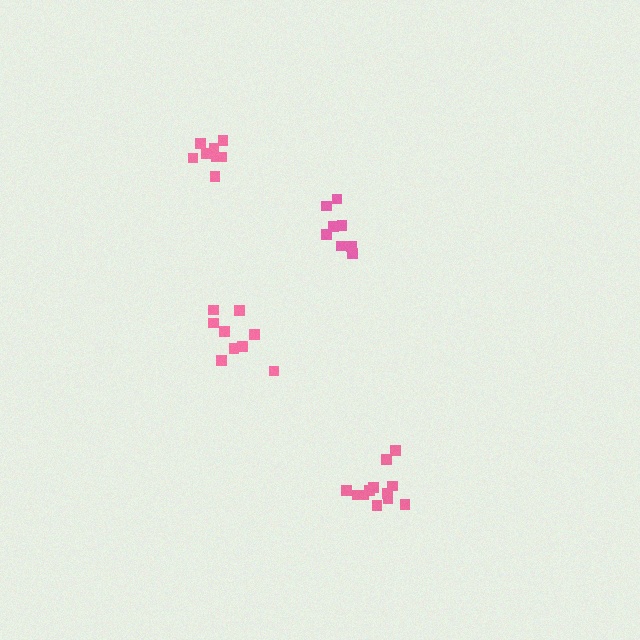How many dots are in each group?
Group 1: 9 dots, Group 2: 8 dots, Group 3: 12 dots, Group 4: 8 dots (37 total).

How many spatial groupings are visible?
There are 4 spatial groupings.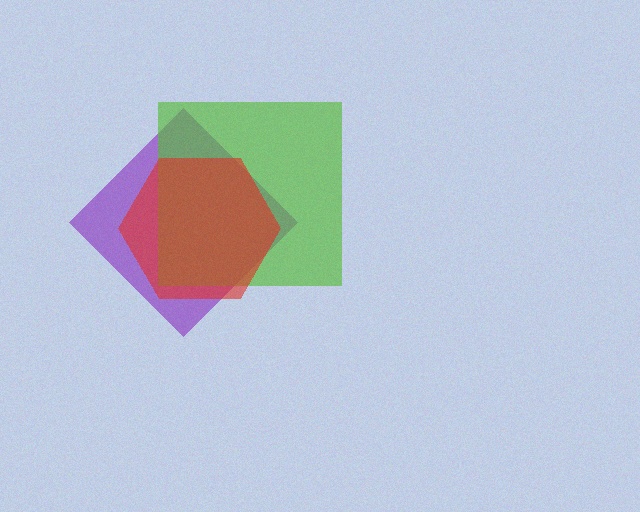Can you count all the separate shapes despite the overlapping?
Yes, there are 3 separate shapes.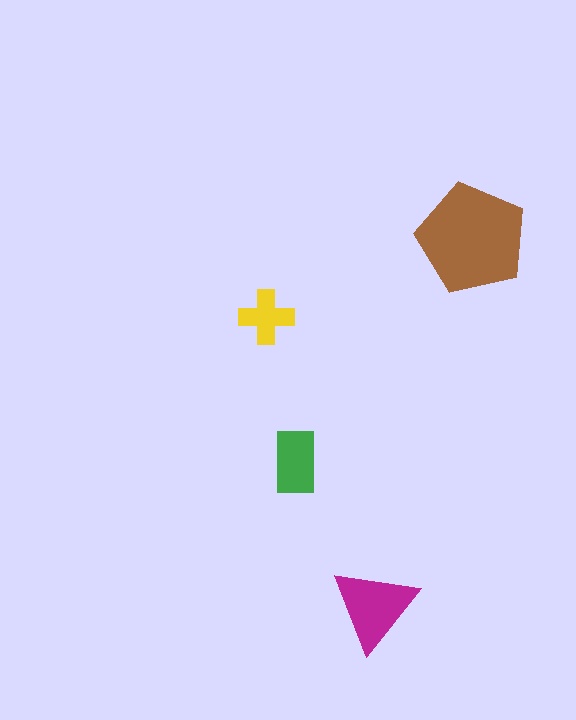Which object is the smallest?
The yellow cross.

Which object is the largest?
The brown pentagon.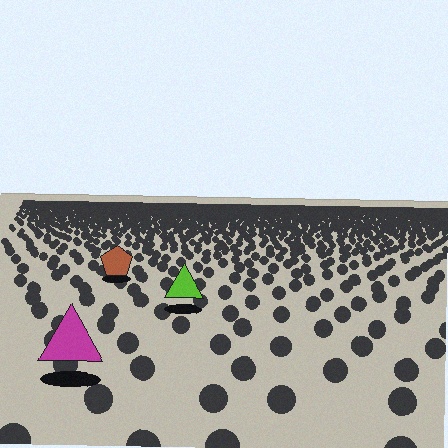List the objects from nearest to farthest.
From nearest to farthest: the magenta triangle, the lime triangle, the brown pentagon.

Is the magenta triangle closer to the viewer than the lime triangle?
Yes. The magenta triangle is closer — you can tell from the texture gradient: the ground texture is coarser near it.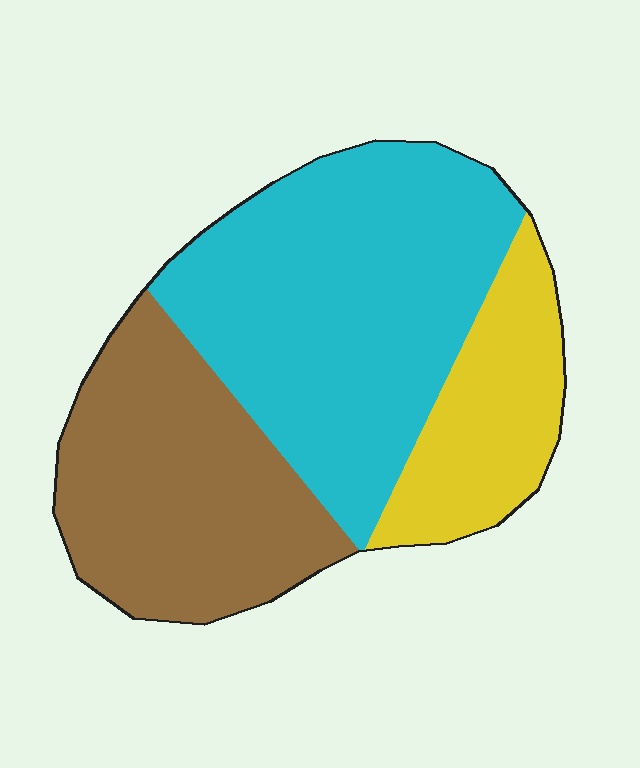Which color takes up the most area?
Cyan, at roughly 50%.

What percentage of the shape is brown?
Brown takes up between a third and a half of the shape.